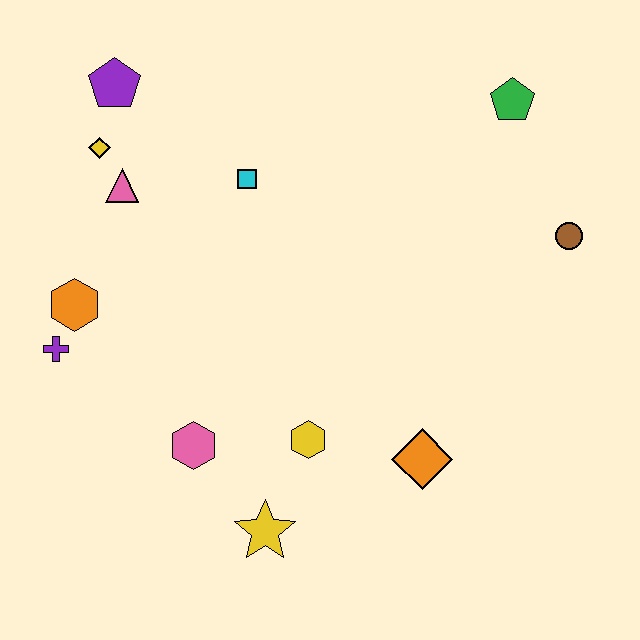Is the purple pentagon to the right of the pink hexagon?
No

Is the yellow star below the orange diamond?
Yes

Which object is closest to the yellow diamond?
The pink triangle is closest to the yellow diamond.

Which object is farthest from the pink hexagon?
The green pentagon is farthest from the pink hexagon.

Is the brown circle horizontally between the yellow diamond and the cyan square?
No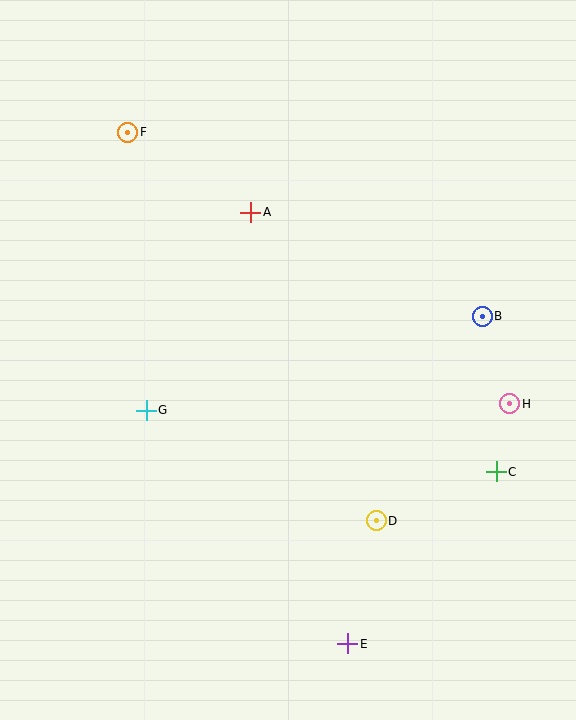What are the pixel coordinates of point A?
Point A is at (251, 212).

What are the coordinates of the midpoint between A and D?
The midpoint between A and D is at (313, 367).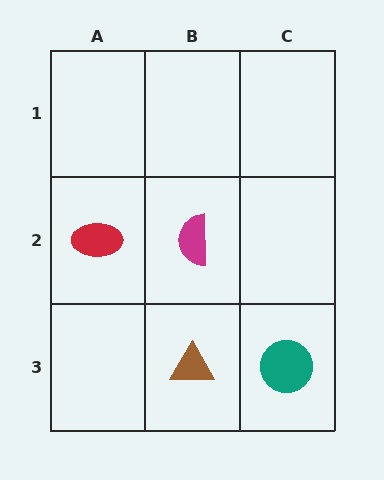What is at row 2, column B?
A magenta semicircle.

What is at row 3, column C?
A teal circle.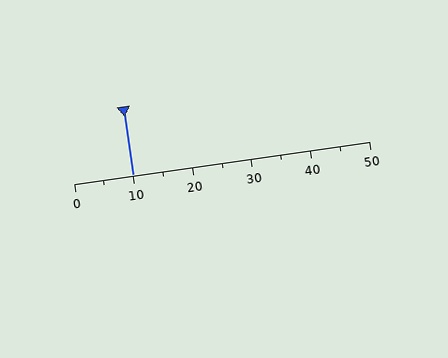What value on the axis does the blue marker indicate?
The marker indicates approximately 10.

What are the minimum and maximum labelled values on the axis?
The axis runs from 0 to 50.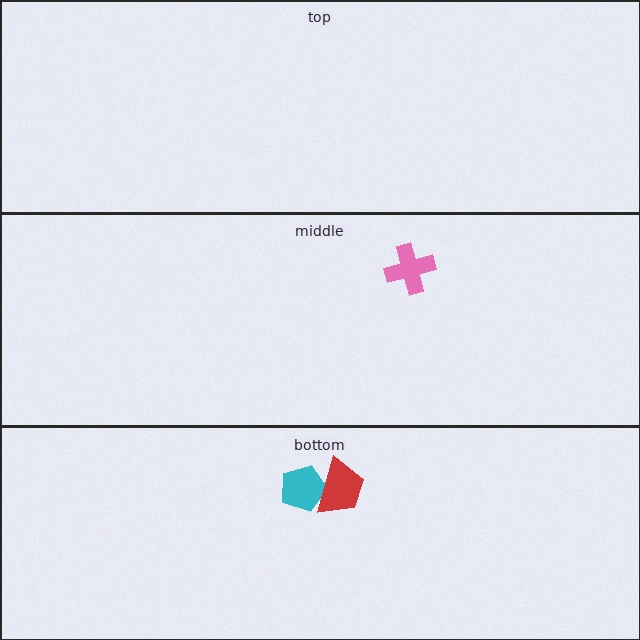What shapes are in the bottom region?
The cyan pentagon, the red trapezoid.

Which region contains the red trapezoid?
The bottom region.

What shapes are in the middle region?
The pink cross.